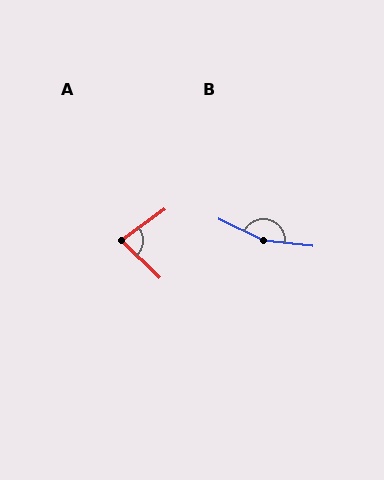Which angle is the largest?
B, at approximately 160 degrees.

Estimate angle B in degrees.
Approximately 160 degrees.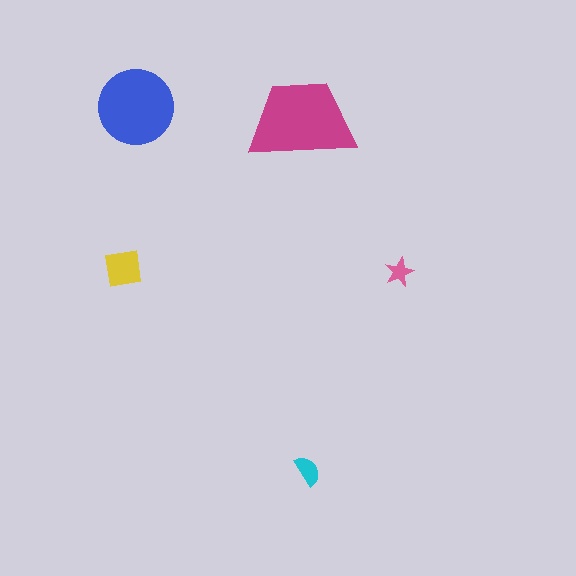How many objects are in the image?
There are 5 objects in the image.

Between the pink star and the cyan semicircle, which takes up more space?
The cyan semicircle.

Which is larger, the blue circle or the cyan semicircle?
The blue circle.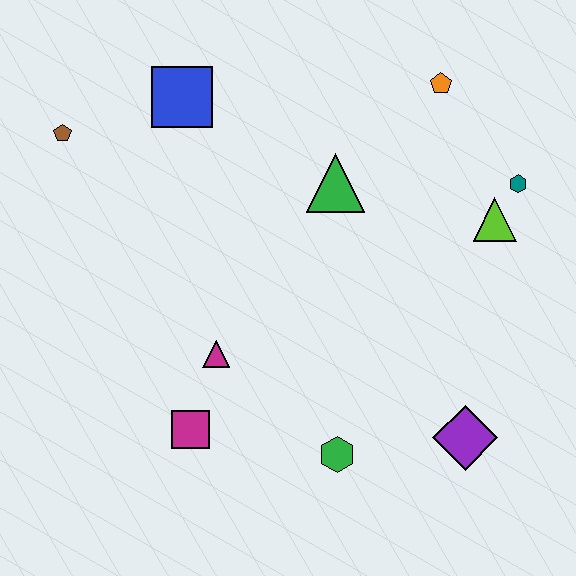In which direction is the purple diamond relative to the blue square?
The purple diamond is below the blue square.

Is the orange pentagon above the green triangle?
Yes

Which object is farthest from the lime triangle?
The brown pentagon is farthest from the lime triangle.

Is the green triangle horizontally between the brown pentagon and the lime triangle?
Yes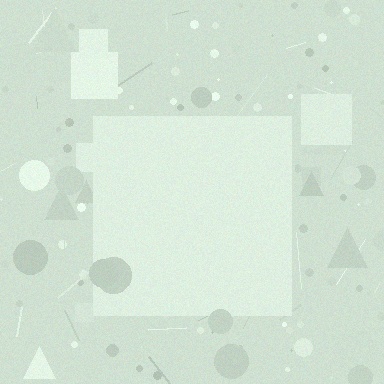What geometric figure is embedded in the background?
A square is embedded in the background.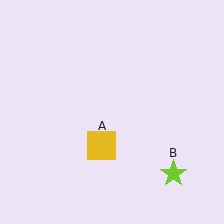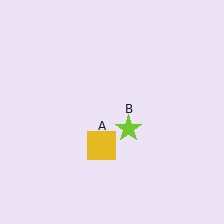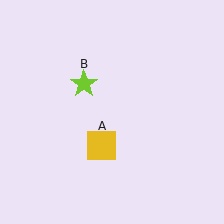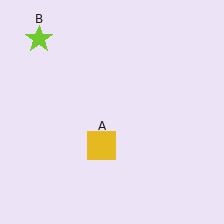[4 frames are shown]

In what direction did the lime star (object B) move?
The lime star (object B) moved up and to the left.